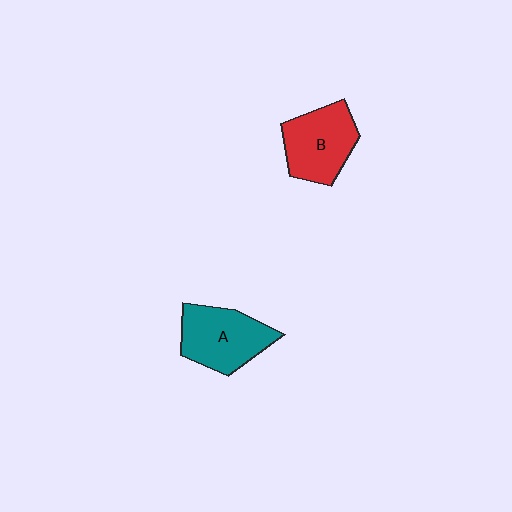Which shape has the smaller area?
Shape B (red).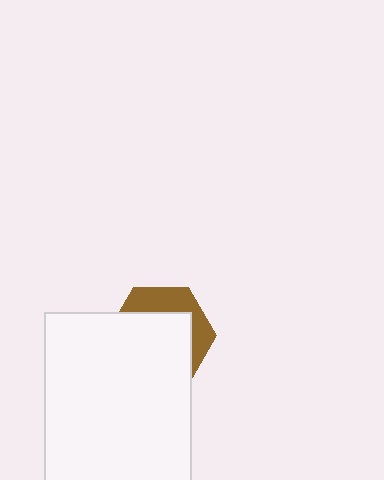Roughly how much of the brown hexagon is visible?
A small part of it is visible (roughly 33%).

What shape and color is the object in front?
The object in front is a white rectangle.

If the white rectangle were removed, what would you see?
You would see the complete brown hexagon.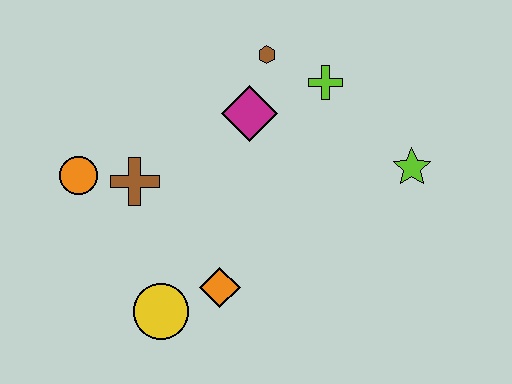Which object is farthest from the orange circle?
The lime star is farthest from the orange circle.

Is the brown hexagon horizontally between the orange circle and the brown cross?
No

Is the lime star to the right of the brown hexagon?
Yes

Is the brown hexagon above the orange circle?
Yes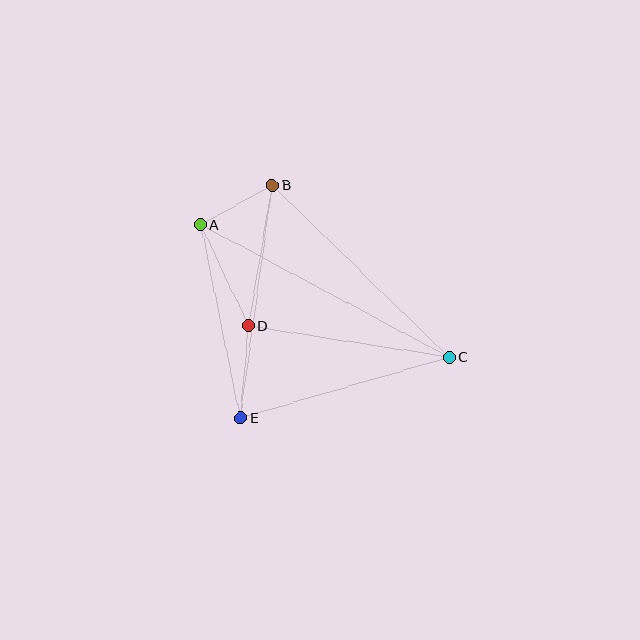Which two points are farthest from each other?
Points A and C are farthest from each other.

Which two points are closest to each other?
Points A and B are closest to each other.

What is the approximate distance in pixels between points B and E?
The distance between B and E is approximately 235 pixels.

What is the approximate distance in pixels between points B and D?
The distance between B and D is approximately 143 pixels.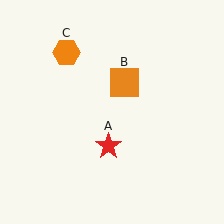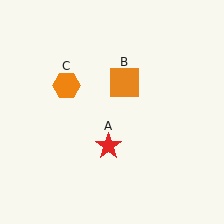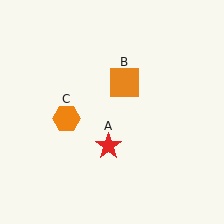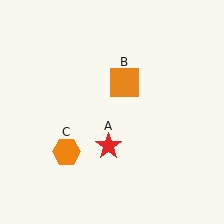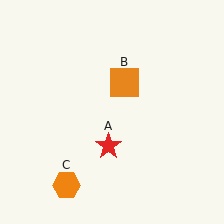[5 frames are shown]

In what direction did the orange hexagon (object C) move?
The orange hexagon (object C) moved down.